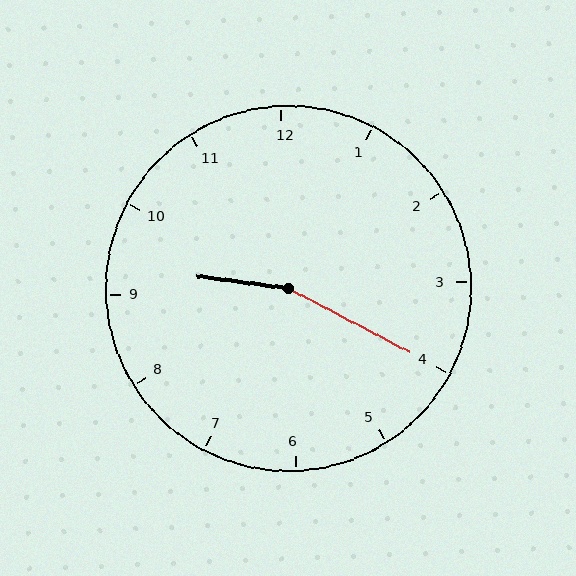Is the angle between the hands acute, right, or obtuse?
It is obtuse.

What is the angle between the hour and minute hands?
Approximately 160 degrees.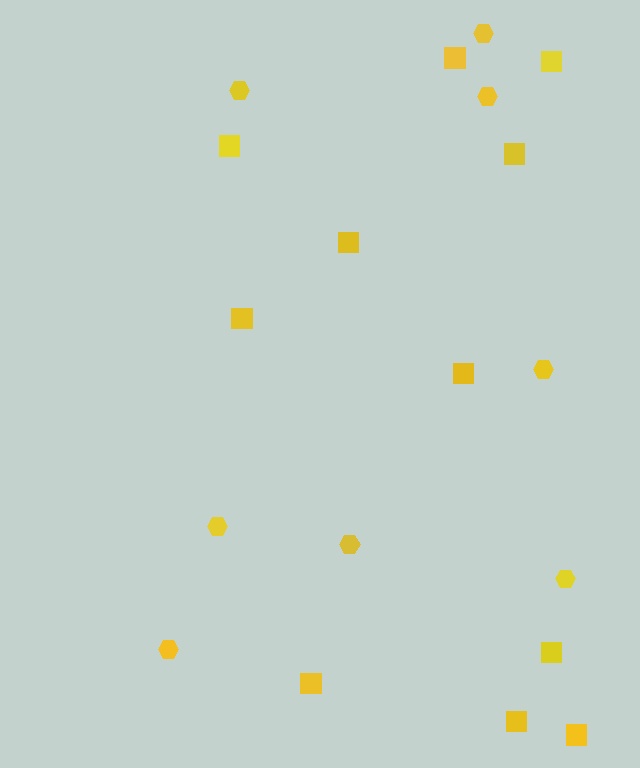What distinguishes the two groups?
There are 2 groups: one group of squares (11) and one group of hexagons (8).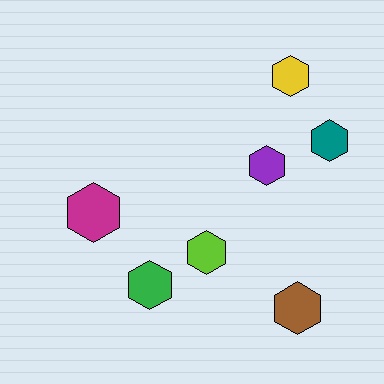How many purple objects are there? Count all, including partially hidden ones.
There is 1 purple object.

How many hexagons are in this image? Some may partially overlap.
There are 7 hexagons.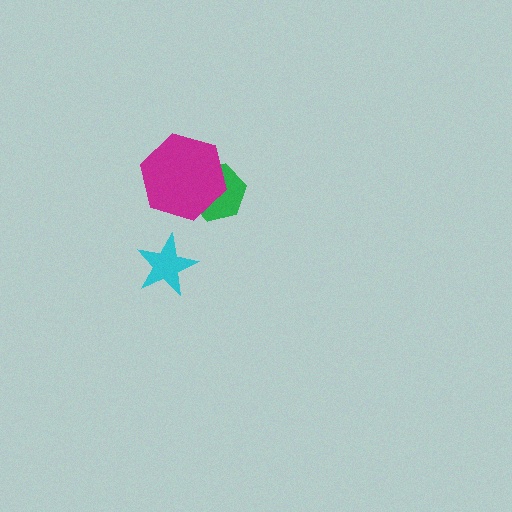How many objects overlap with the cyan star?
0 objects overlap with the cyan star.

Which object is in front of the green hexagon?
The magenta hexagon is in front of the green hexagon.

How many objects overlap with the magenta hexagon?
1 object overlaps with the magenta hexagon.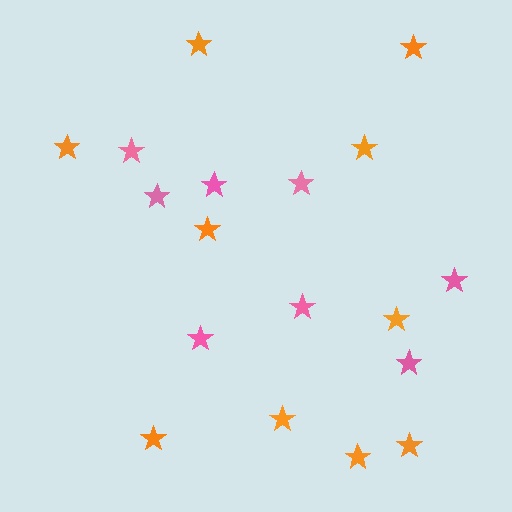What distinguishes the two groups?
There are 2 groups: one group of orange stars (10) and one group of pink stars (8).